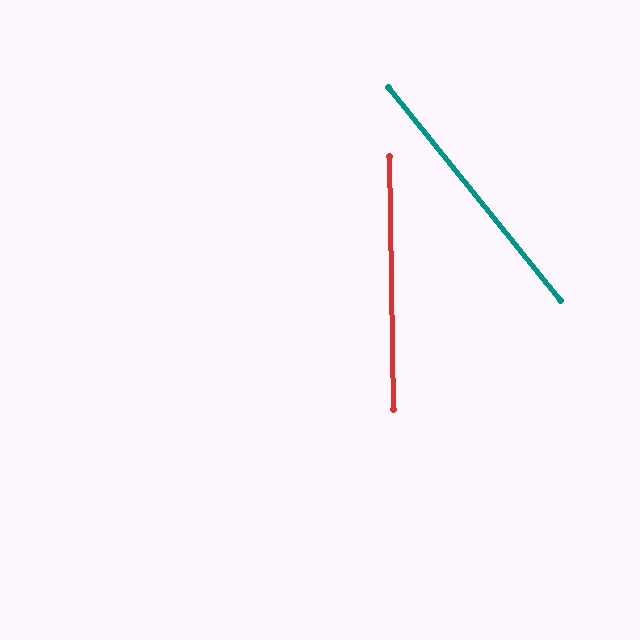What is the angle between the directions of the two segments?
Approximately 38 degrees.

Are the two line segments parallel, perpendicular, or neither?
Neither parallel nor perpendicular — they differ by about 38°.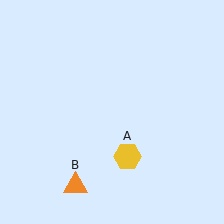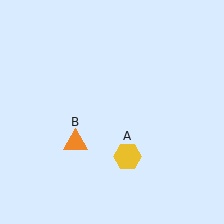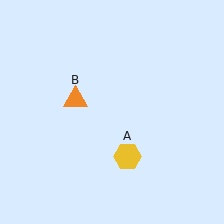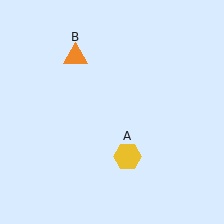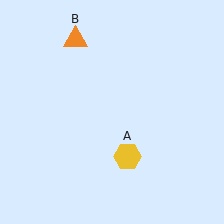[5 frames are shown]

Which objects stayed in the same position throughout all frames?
Yellow hexagon (object A) remained stationary.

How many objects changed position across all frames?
1 object changed position: orange triangle (object B).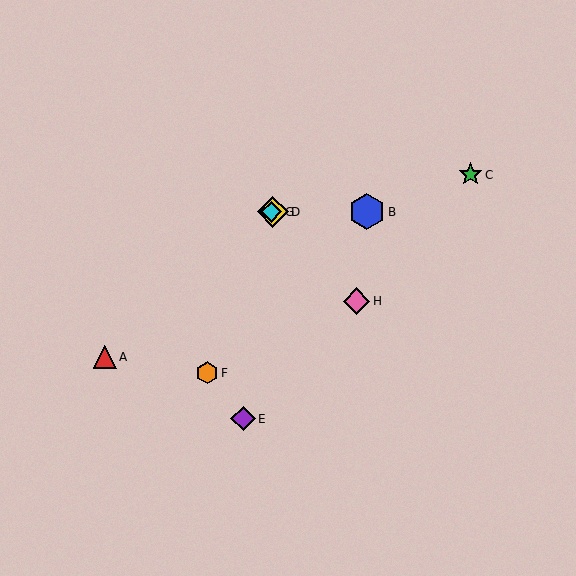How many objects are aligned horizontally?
3 objects (B, D, G) are aligned horizontally.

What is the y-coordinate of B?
Object B is at y≈212.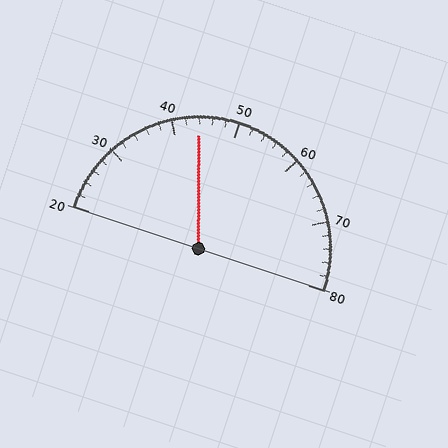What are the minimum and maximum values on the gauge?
The gauge ranges from 20 to 80.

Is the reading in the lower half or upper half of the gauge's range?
The reading is in the lower half of the range (20 to 80).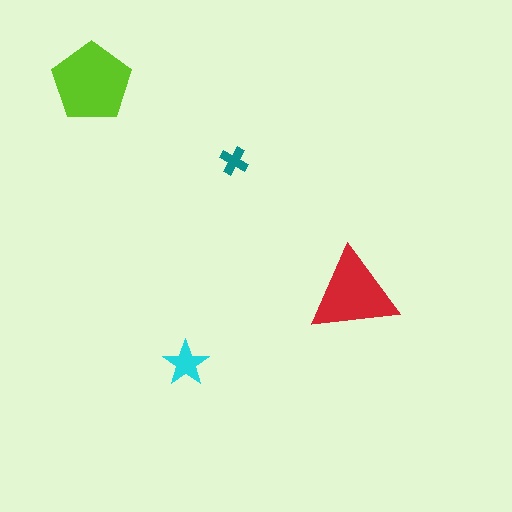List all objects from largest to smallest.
The lime pentagon, the red triangle, the cyan star, the teal cross.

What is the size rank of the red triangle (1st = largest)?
2nd.